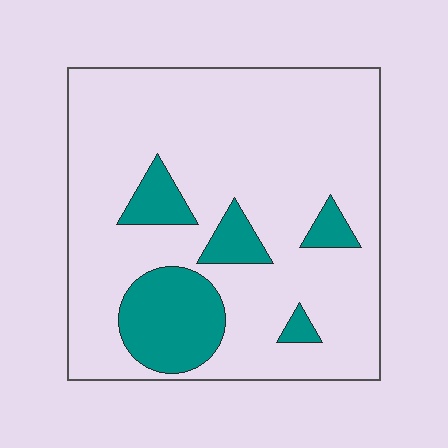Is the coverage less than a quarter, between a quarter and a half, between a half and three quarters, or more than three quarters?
Less than a quarter.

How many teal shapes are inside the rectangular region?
5.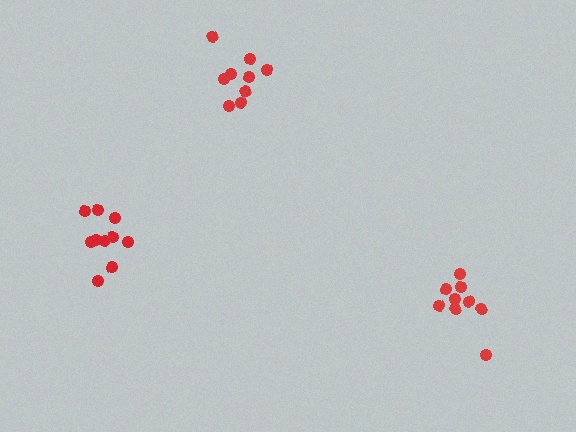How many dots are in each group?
Group 1: 9 dots, Group 2: 9 dots, Group 3: 10 dots (28 total).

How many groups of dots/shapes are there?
There are 3 groups.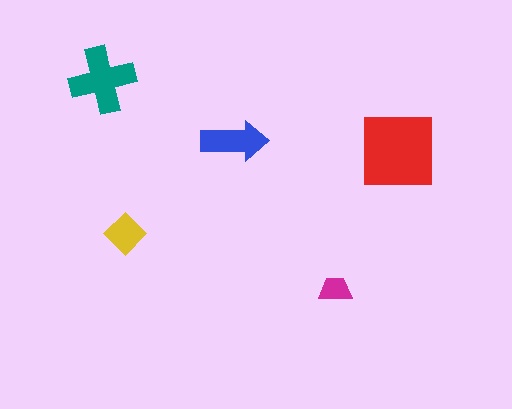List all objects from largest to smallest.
The red square, the teal cross, the blue arrow, the yellow diamond, the magenta trapezoid.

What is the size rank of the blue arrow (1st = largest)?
3rd.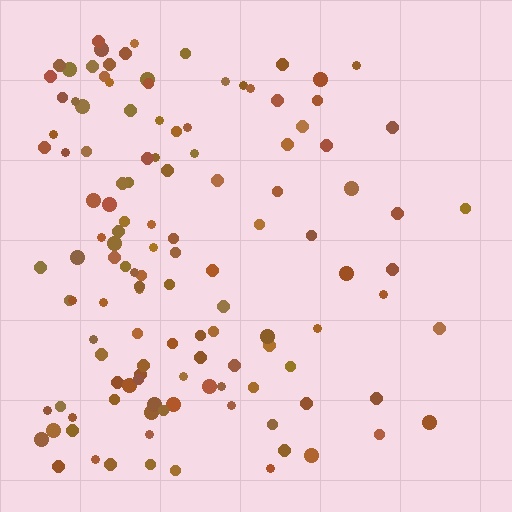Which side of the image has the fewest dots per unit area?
The right.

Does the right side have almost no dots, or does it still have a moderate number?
Still a moderate number, just noticeably fewer than the left.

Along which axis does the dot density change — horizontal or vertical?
Horizontal.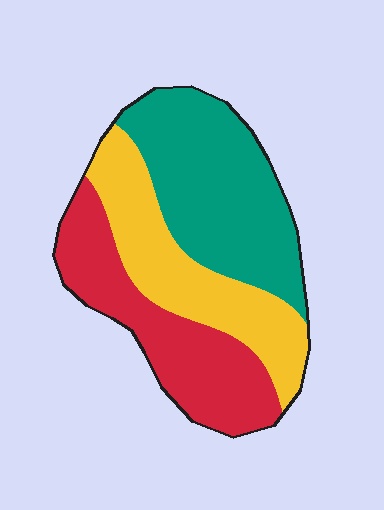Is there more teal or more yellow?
Teal.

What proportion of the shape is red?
Red covers around 30% of the shape.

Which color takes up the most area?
Teal, at roughly 40%.